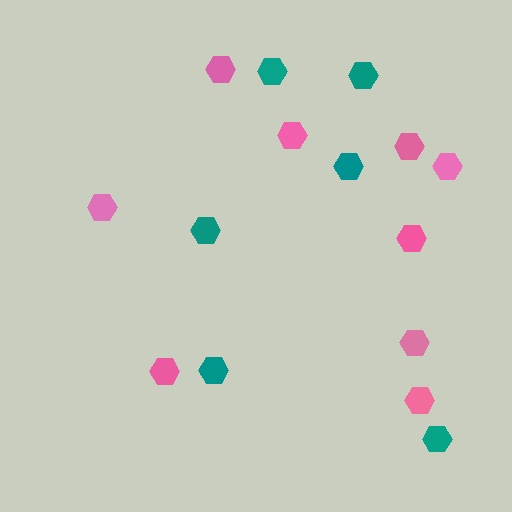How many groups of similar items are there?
There are 2 groups: one group of teal hexagons (6) and one group of pink hexagons (9).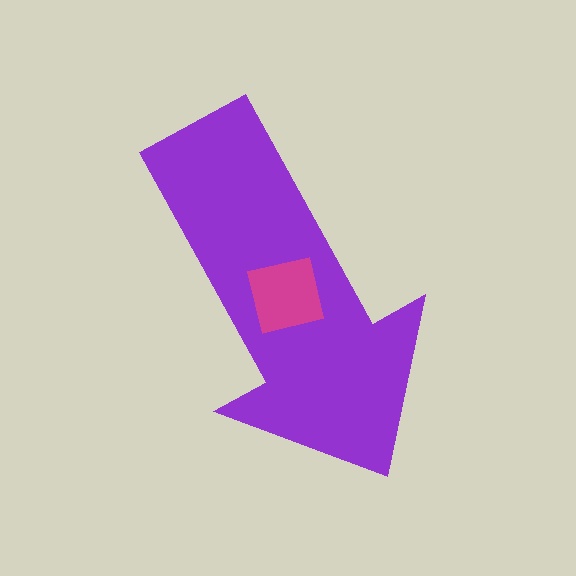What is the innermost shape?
The magenta square.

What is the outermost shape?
The purple arrow.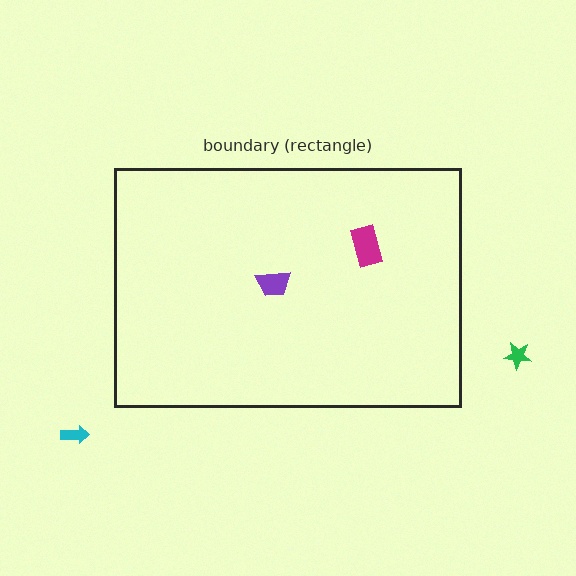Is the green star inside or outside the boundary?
Outside.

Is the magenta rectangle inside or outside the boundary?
Inside.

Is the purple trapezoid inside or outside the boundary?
Inside.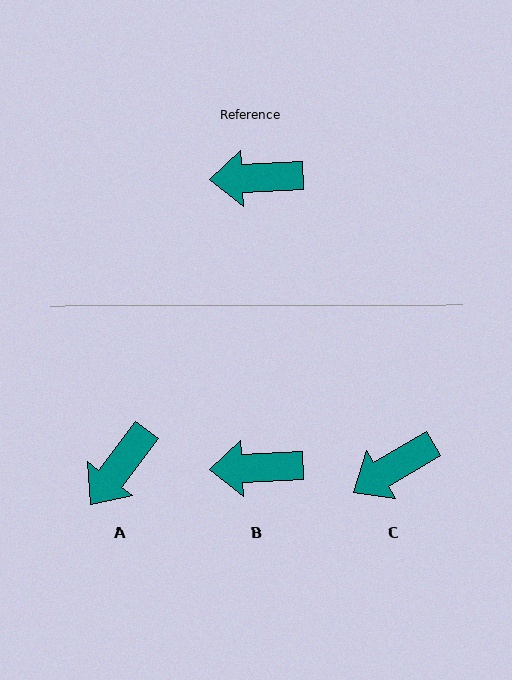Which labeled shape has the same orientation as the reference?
B.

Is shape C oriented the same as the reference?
No, it is off by about 29 degrees.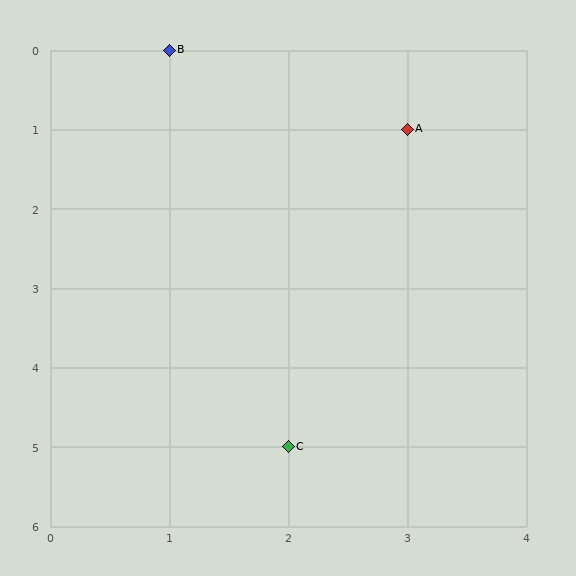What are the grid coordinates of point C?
Point C is at grid coordinates (2, 5).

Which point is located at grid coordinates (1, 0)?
Point B is at (1, 0).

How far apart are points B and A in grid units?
Points B and A are 2 columns and 1 row apart (about 2.2 grid units diagonally).